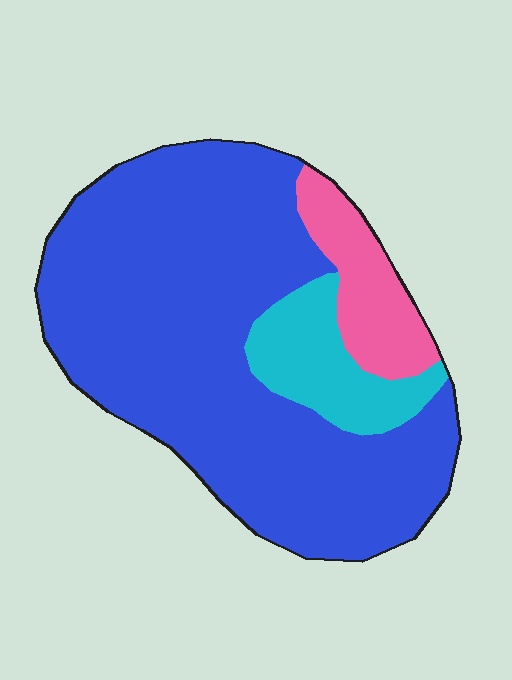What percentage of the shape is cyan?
Cyan covers 13% of the shape.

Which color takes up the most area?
Blue, at roughly 75%.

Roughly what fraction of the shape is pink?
Pink takes up less than a sixth of the shape.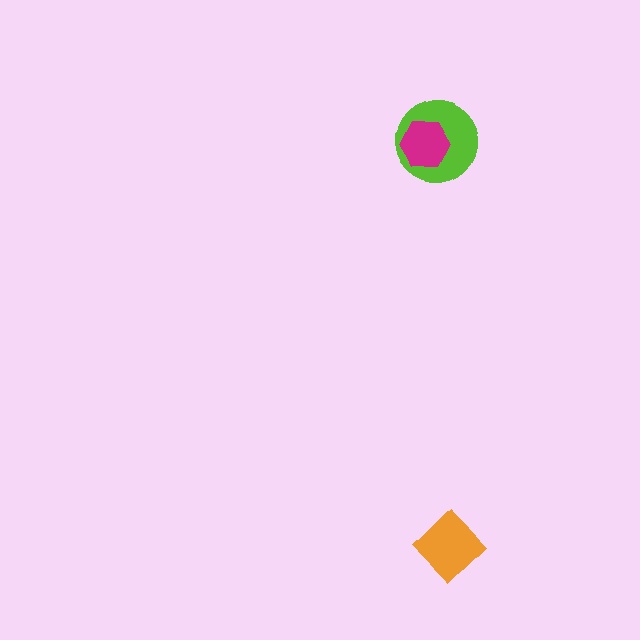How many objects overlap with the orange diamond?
0 objects overlap with the orange diamond.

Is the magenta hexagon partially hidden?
No, no other shape covers it.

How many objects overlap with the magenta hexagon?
1 object overlaps with the magenta hexagon.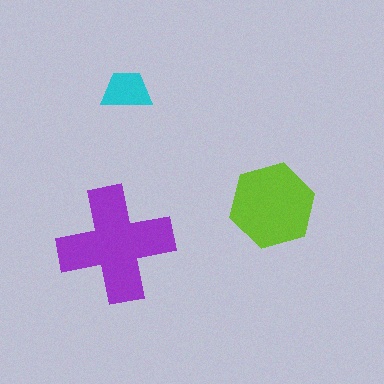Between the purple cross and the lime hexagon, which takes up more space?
The purple cross.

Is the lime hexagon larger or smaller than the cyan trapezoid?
Larger.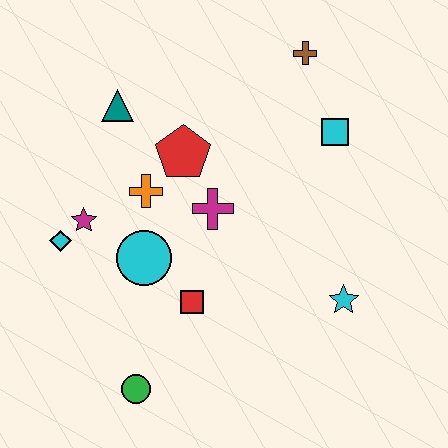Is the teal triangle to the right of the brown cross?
No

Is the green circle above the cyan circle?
No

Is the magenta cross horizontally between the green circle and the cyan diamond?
No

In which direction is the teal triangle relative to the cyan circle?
The teal triangle is above the cyan circle.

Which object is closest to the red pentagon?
The orange cross is closest to the red pentagon.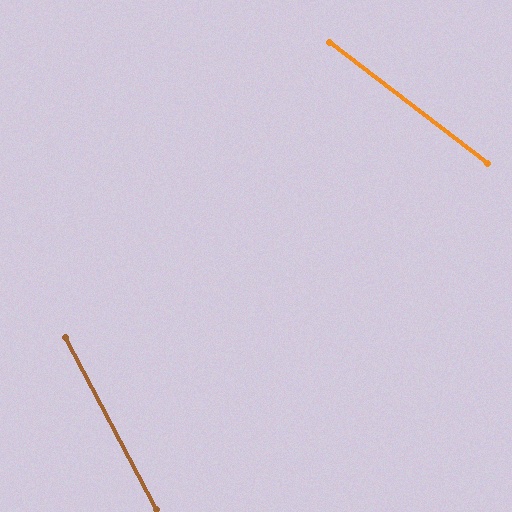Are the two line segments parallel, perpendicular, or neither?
Neither parallel nor perpendicular — they differ by about 25°.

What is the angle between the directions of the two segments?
Approximately 25 degrees.